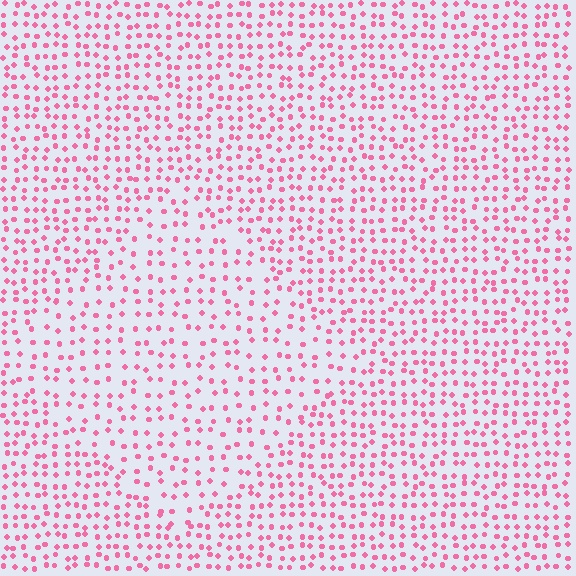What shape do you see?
I see a diamond.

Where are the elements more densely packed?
The elements are more densely packed outside the diamond boundary.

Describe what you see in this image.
The image contains small pink elements arranged at two different densities. A diamond-shaped region is visible where the elements are less densely packed than the surrounding area.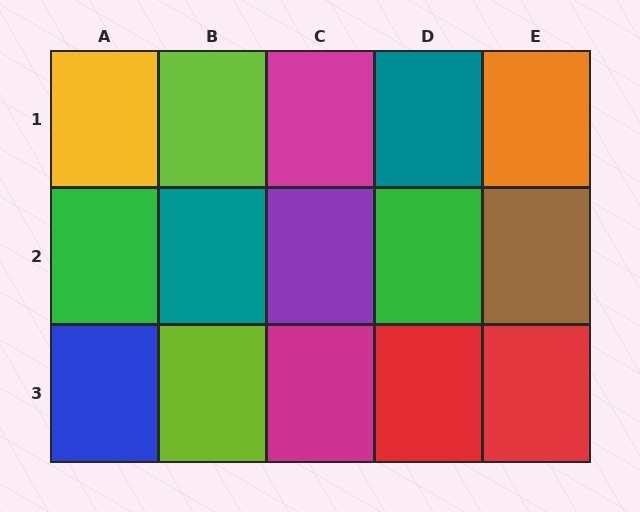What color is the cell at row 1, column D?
Teal.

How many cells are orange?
1 cell is orange.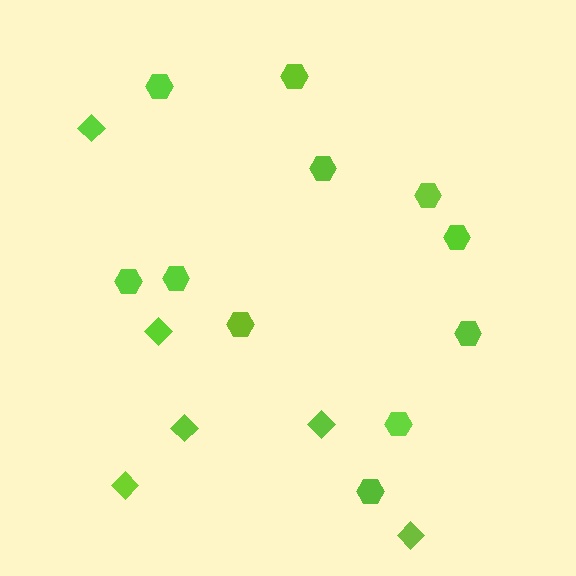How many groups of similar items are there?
There are 2 groups: one group of diamonds (6) and one group of hexagons (11).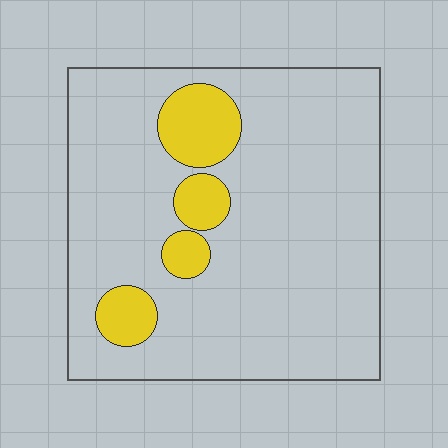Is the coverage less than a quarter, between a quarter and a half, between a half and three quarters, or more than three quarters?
Less than a quarter.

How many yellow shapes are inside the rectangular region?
4.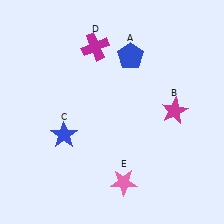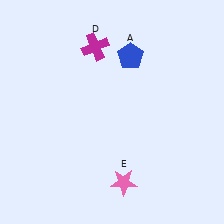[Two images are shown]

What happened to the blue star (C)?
The blue star (C) was removed in Image 2. It was in the bottom-left area of Image 1.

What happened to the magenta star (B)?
The magenta star (B) was removed in Image 2. It was in the top-right area of Image 1.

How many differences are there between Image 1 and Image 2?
There are 2 differences between the two images.